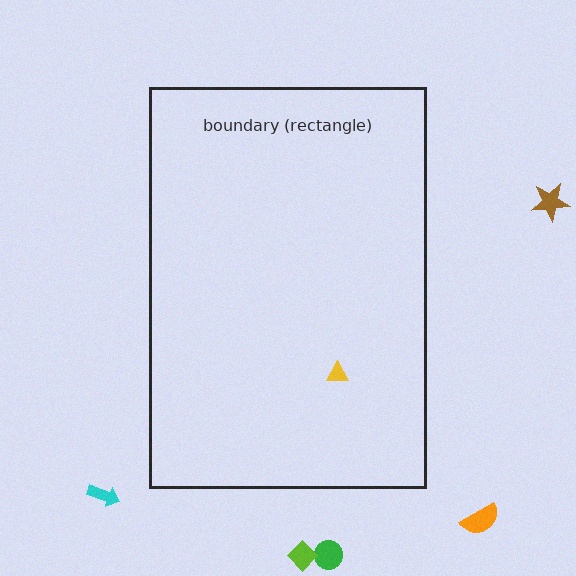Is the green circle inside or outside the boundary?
Outside.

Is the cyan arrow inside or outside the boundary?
Outside.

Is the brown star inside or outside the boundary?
Outside.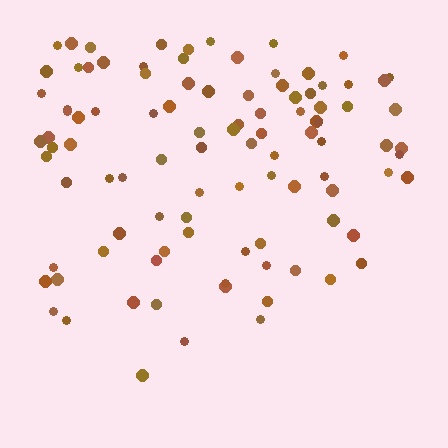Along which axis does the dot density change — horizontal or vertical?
Vertical.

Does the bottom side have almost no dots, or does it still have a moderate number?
Still a moderate number, just noticeably fewer than the top.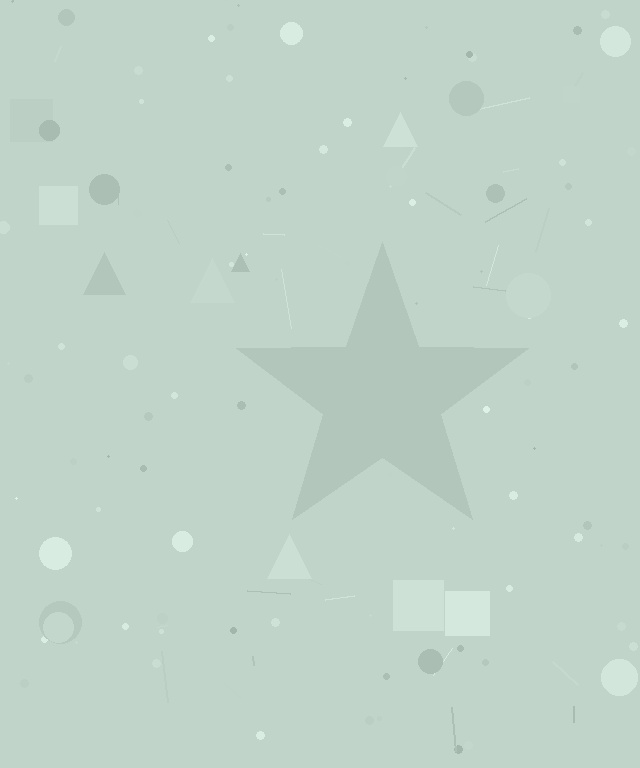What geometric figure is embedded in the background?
A star is embedded in the background.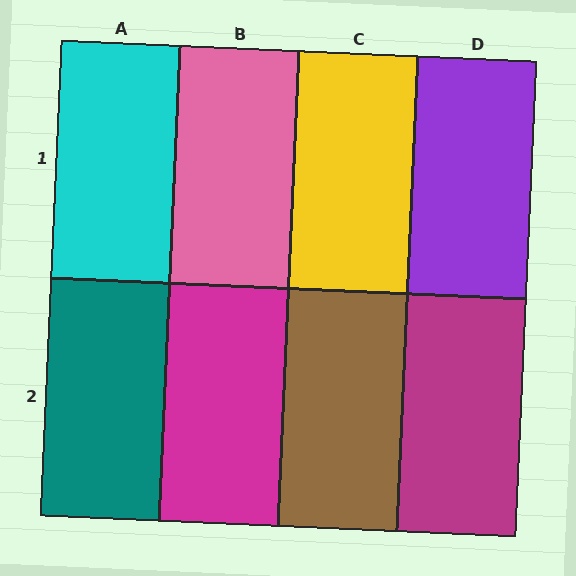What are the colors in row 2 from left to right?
Teal, magenta, brown, magenta.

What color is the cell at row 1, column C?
Yellow.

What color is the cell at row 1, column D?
Purple.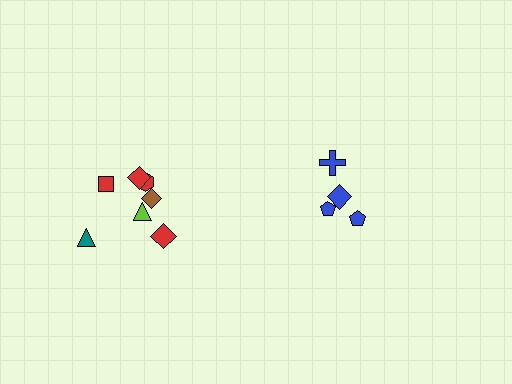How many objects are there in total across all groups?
There are 11 objects.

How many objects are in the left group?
There are 7 objects.